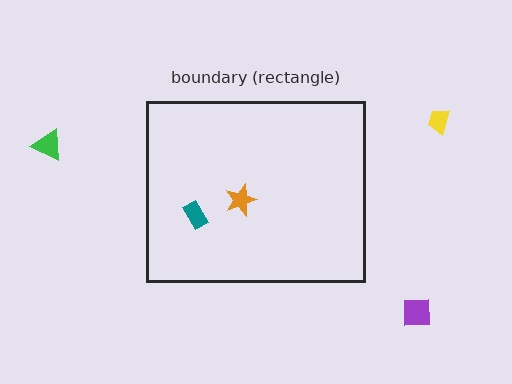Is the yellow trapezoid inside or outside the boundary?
Outside.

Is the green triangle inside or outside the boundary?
Outside.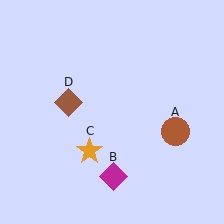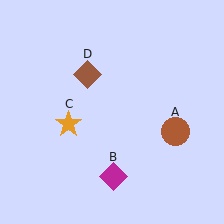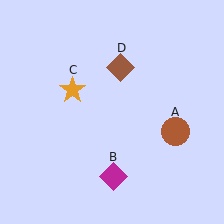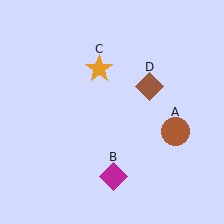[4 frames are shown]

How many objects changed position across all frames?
2 objects changed position: orange star (object C), brown diamond (object D).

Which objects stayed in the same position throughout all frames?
Brown circle (object A) and magenta diamond (object B) remained stationary.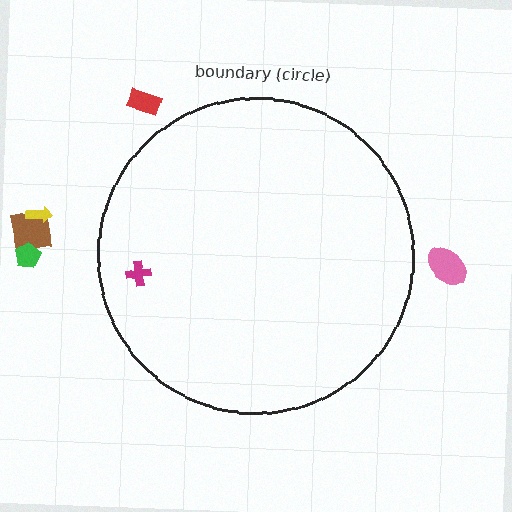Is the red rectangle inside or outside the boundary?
Outside.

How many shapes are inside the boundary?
1 inside, 5 outside.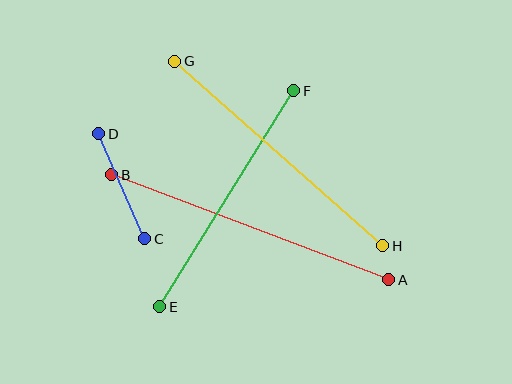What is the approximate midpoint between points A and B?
The midpoint is at approximately (250, 227) pixels.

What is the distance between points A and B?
The distance is approximately 296 pixels.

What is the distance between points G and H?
The distance is approximately 278 pixels.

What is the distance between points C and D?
The distance is approximately 114 pixels.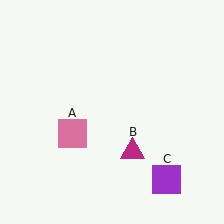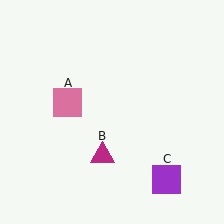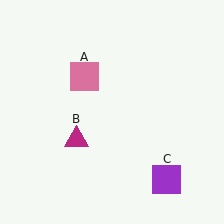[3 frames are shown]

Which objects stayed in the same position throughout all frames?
Purple square (object C) remained stationary.